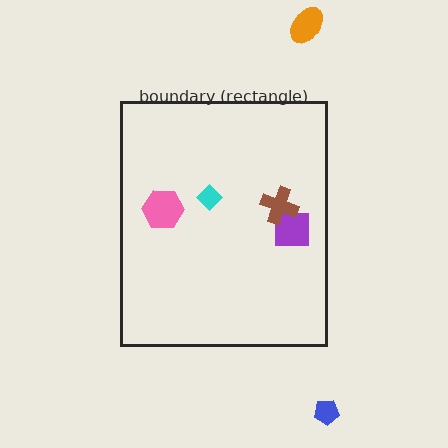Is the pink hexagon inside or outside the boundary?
Inside.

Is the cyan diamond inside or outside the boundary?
Inside.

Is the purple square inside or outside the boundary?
Inside.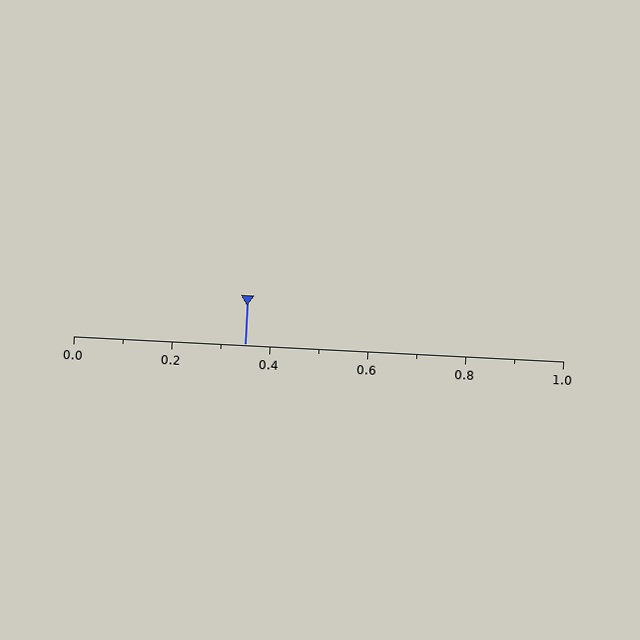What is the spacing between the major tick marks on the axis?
The major ticks are spaced 0.2 apart.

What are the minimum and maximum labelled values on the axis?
The axis runs from 0.0 to 1.0.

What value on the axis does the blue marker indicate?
The marker indicates approximately 0.35.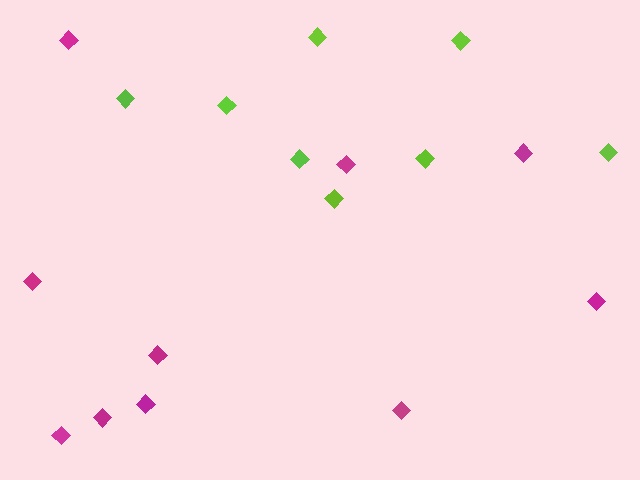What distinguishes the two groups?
There are 2 groups: one group of magenta diamonds (10) and one group of lime diamonds (8).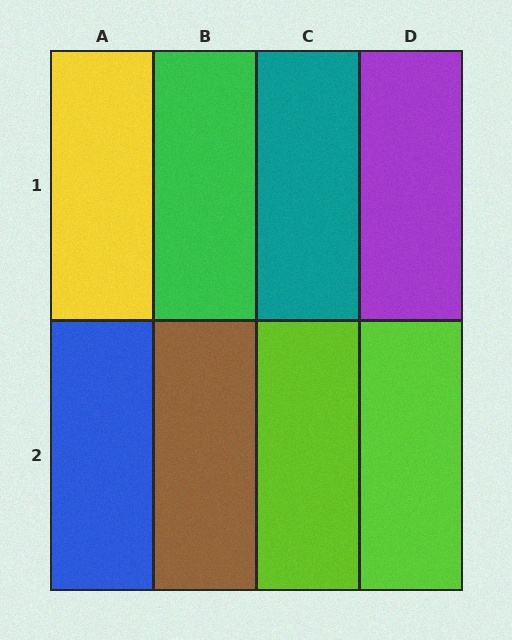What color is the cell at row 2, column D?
Lime.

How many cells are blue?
1 cell is blue.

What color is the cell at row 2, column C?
Lime.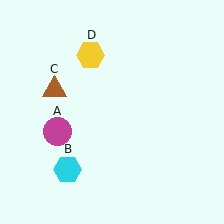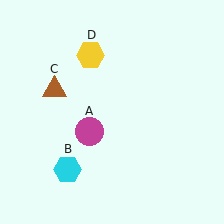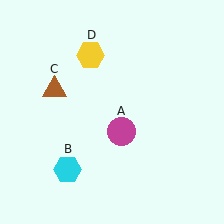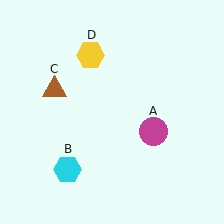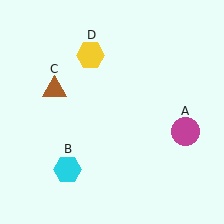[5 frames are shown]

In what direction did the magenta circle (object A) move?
The magenta circle (object A) moved right.